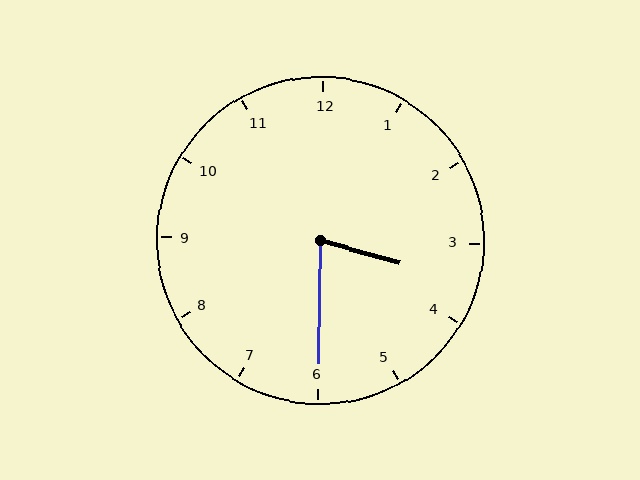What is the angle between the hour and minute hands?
Approximately 75 degrees.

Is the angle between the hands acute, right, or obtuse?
It is acute.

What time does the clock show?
3:30.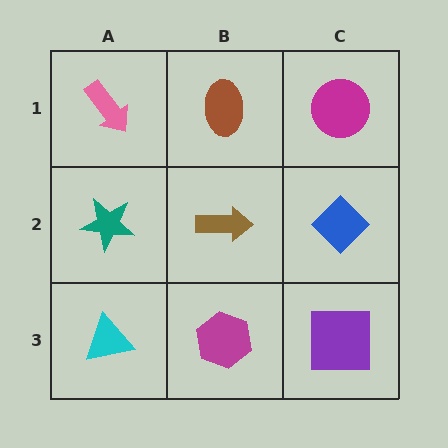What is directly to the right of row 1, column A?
A brown ellipse.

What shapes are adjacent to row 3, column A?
A teal star (row 2, column A), a magenta hexagon (row 3, column B).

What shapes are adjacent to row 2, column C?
A magenta circle (row 1, column C), a purple square (row 3, column C), a brown arrow (row 2, column B).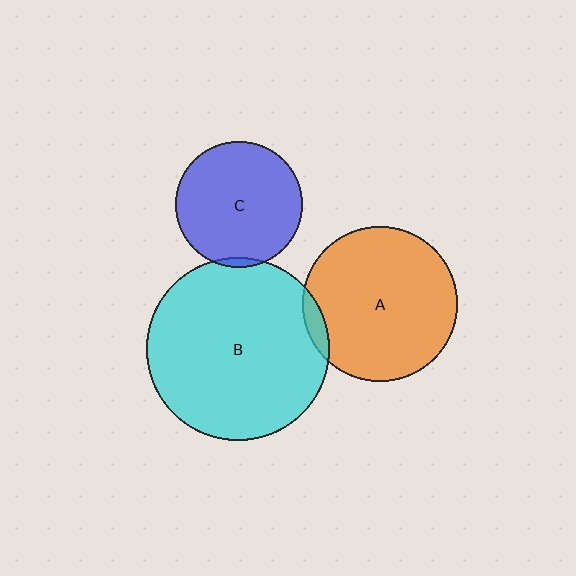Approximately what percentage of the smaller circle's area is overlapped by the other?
Approximately 5%.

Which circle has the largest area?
Circle B (cyan).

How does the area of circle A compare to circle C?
Approximately 1.5 times.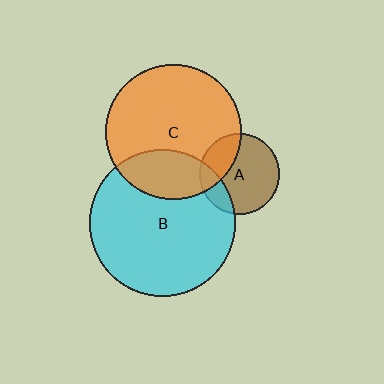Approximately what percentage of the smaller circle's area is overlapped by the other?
Approximately 30%.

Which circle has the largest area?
Circle B (cyan).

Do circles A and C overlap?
Yes.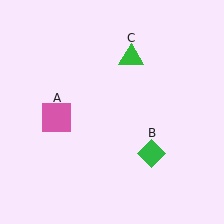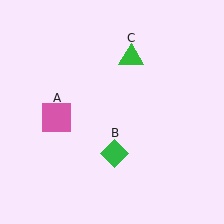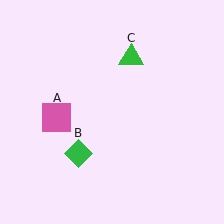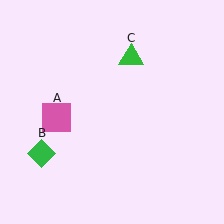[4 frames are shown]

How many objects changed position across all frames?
1 object changed position: green diamond (object B).